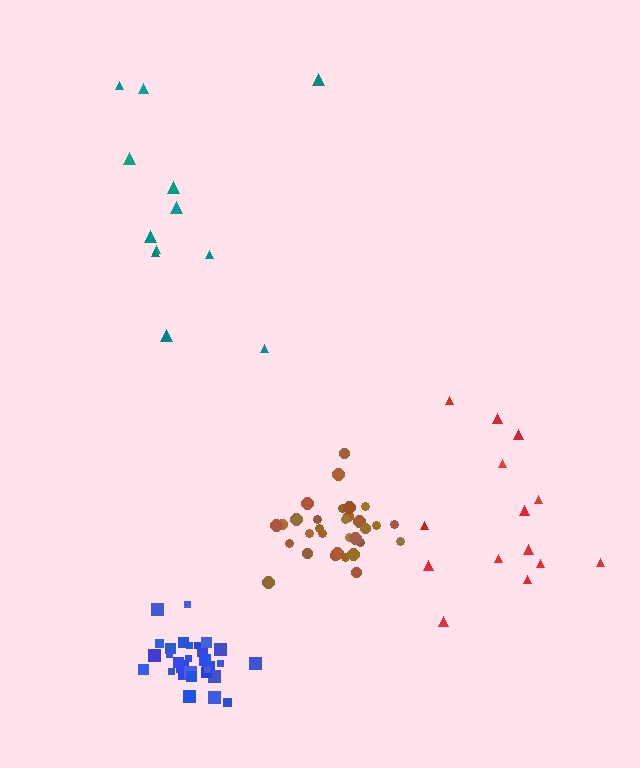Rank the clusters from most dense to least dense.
blue, brown, red, teal.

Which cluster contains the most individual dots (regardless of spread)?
Blue (33).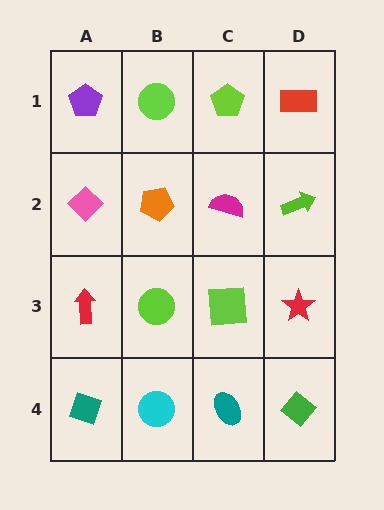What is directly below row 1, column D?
A lime arrow.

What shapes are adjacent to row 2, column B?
A lime circle (row 1, column B), a lime circle (row 3, column B), a pink diamond (row 2, column A), a magenta semicircle (row 2, column C).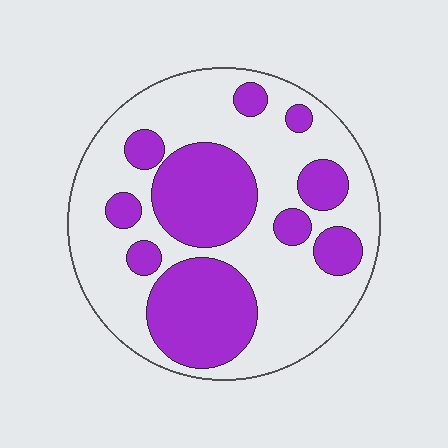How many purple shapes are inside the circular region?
10.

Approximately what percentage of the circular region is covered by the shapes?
Approximately 35%.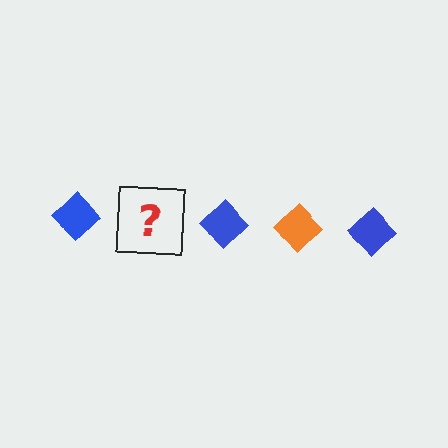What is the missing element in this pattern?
The missing element is an orange diamond.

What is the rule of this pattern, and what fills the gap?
The rule is that the pattern cycles through blue, orange diamonds. The gap should be filled with an orange diamond.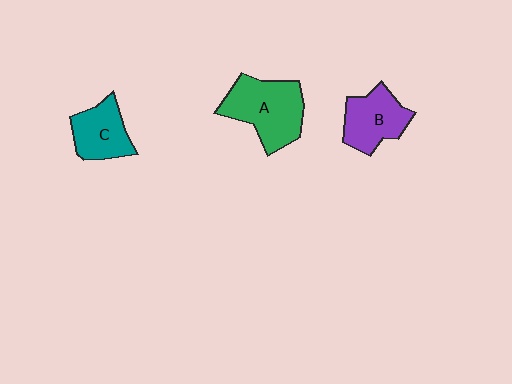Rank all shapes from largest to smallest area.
From largest to smallest: A (green), B (purple), C (teal).